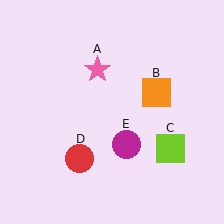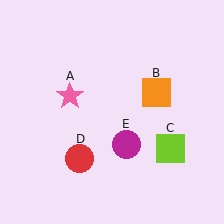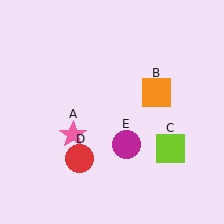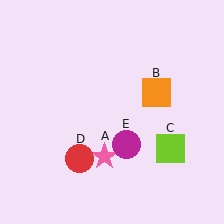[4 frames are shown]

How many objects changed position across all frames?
1 object changed position: pink star (object A).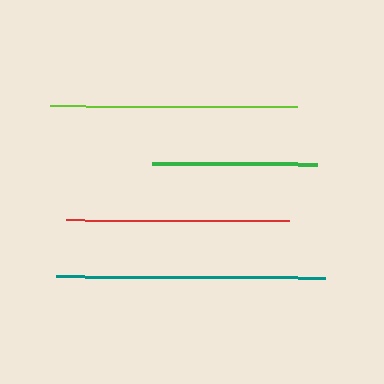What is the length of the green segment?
The green segment is approximately 165 pixels long.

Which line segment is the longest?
The teal line is the longest at approximately 269 pixels.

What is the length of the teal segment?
The teal segment is approximately 269 pixels long.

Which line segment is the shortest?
The green line is the shortest at approximately 165 pixels.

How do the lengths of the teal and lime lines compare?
The teal and lime lines are approximately the same length.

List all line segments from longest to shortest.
From longest to shortest: teal, lime, red, green.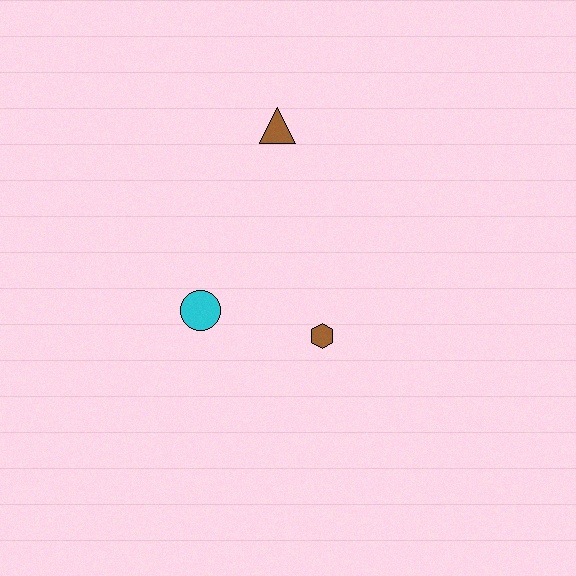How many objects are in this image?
There are 3 objects.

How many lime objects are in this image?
There are no lime objects.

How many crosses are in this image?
There are no crosses.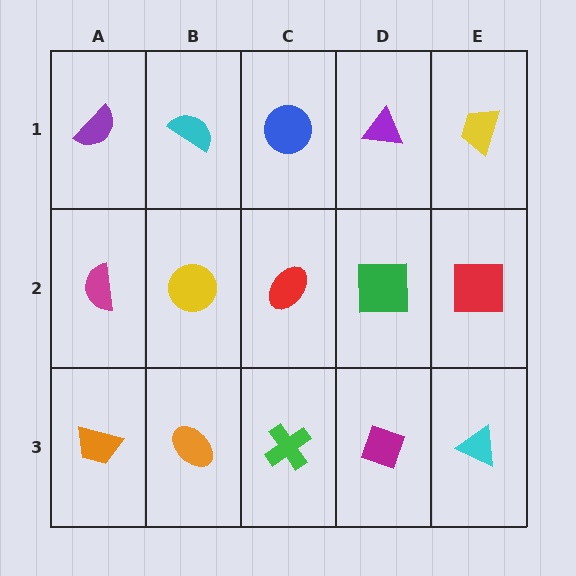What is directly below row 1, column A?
A magenta semicircle.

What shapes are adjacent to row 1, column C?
A red ellipse (row 2, column C), a cyan semicircle (row 1, column B), a purple triangle (row 1, column D).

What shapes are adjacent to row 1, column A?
A magenta semicircle (row 2, column A), a cyan semicircle (row 1, column B).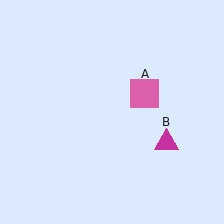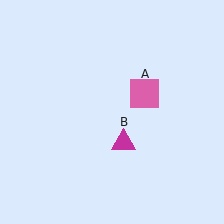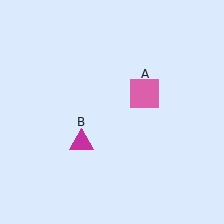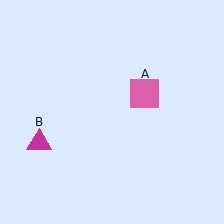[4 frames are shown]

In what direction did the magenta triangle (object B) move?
The magenta triangle (object B) moved left.